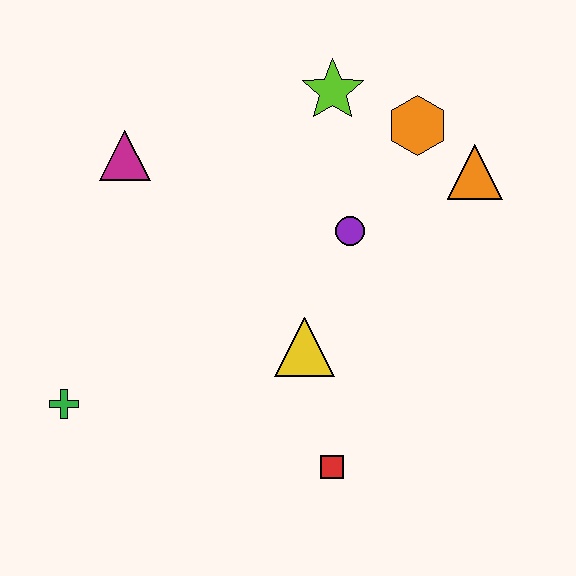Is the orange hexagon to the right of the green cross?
Yes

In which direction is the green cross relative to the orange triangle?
The green cross is to the left of the orange triangle.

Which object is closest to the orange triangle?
The orange hexagon is closest to the orange triangle.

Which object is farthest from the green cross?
The orange triangle is farthest from the green cross.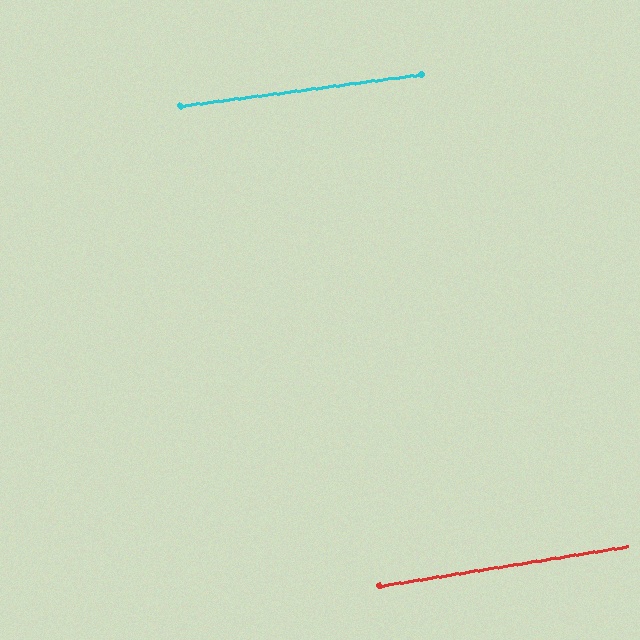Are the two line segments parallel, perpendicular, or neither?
Parallel — their directions differ by only 1.4°.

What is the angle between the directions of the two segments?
Approximately 1 degree.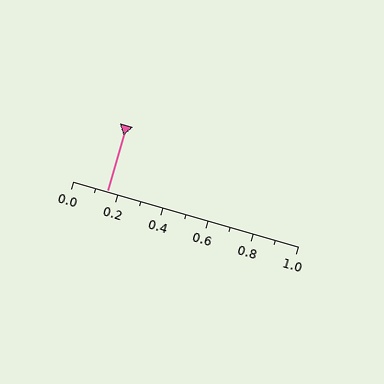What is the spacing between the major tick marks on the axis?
The major ticks are spaced 0.2 apart.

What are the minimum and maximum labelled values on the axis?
The axis runs from 0.0 to 1.0.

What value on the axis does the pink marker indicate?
The marker indicates approximately 0.15.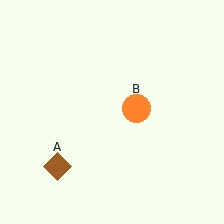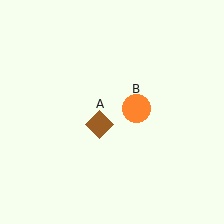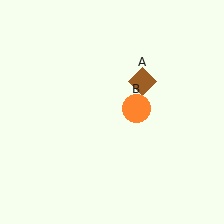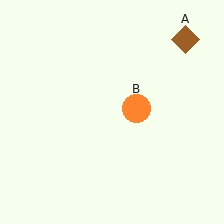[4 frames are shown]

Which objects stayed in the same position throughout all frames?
Orange circle (object B) remained stationary.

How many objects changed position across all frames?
1 object changed position: brown diamond (object A).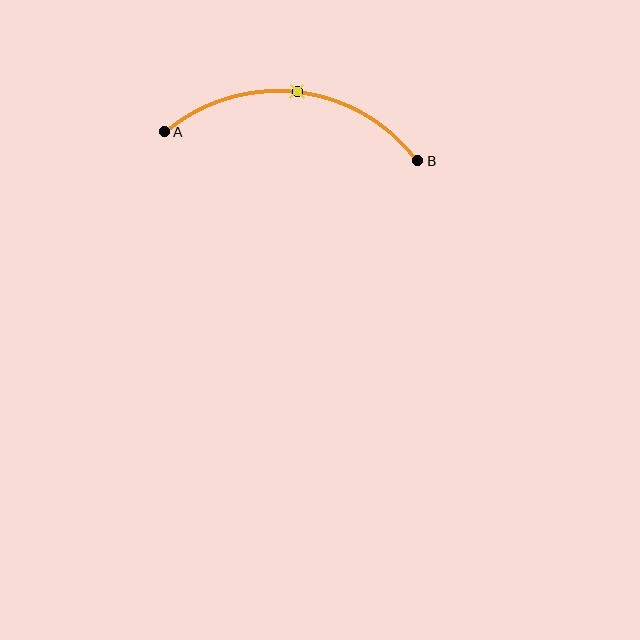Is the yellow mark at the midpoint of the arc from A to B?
Yes. The yellow mark lies on the arc at equal arc-length from both A and B — it is the arc midpoint.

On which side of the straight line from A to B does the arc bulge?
The arc bulges above the straight line connecting A and B.